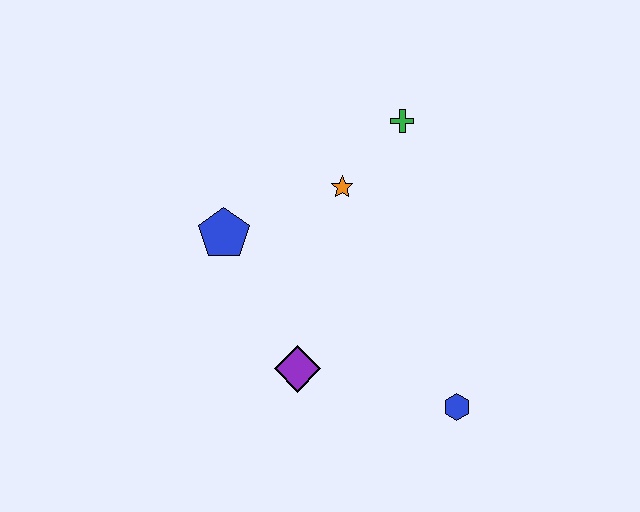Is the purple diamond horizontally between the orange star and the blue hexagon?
No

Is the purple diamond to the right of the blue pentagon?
Yes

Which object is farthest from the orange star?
The blue hexagon is farthest from the orange star.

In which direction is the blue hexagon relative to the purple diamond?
The blue hexagon is to the right of the purple diamond.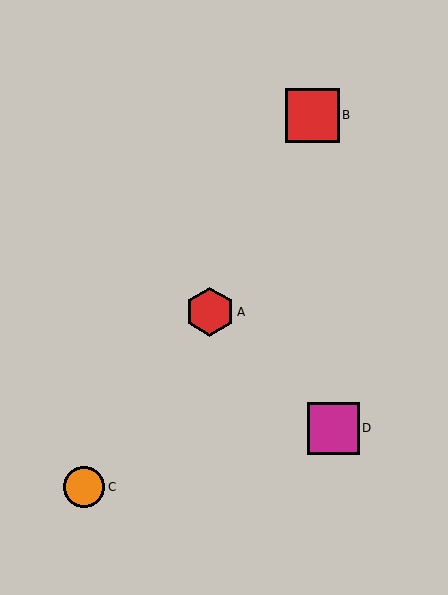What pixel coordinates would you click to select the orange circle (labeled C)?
Click at (84, 487) to select the orange circle C.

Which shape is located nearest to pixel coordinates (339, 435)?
The magenta square (labeled D) at (334, 428) is nearest to that location.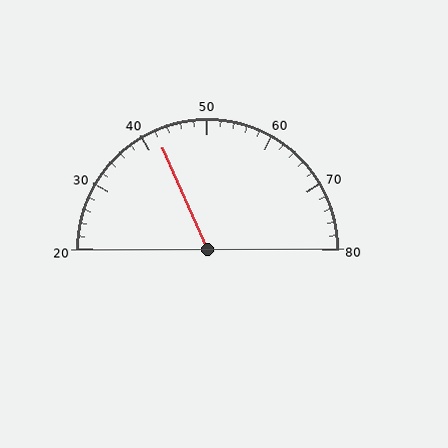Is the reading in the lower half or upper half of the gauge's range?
The reading is in the lower half of the range (20 to 80).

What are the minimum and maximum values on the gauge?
The gauge ranges from 20 to 80.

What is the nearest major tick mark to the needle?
The nearest major tick mark is 40.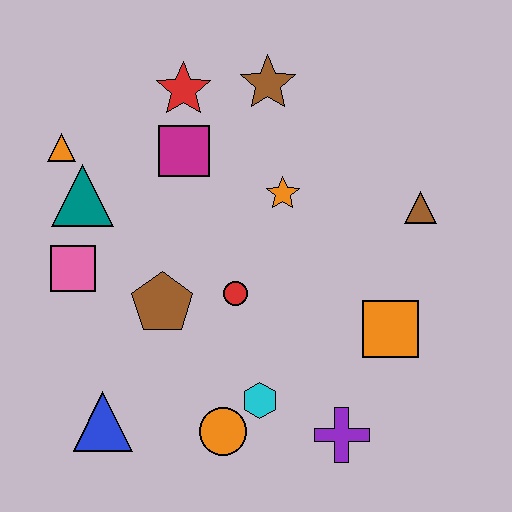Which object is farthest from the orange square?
The orange triangle is farthest from the orange square.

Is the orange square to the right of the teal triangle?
Yes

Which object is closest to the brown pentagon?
The red circle is closest to the brown pentagon.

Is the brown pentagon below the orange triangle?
Yes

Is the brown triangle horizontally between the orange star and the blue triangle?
No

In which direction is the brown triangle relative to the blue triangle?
The brown triangle is to the right of the blue triangle.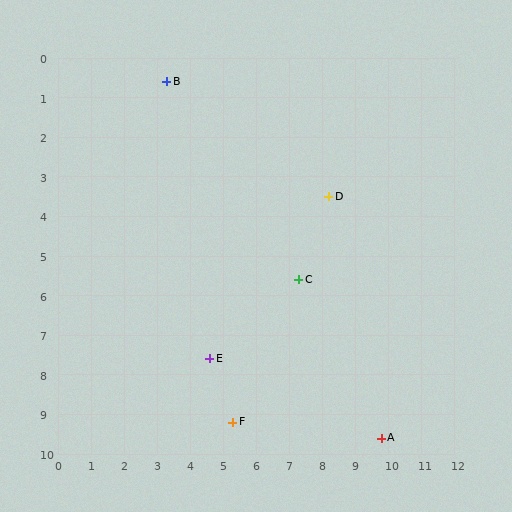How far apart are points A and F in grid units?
Points A and F are about 4.5 grid units apart.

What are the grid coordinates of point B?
Point B is at approximately (3.3, 0.6).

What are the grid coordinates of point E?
Point E is at approximately (4.6, 7.6).